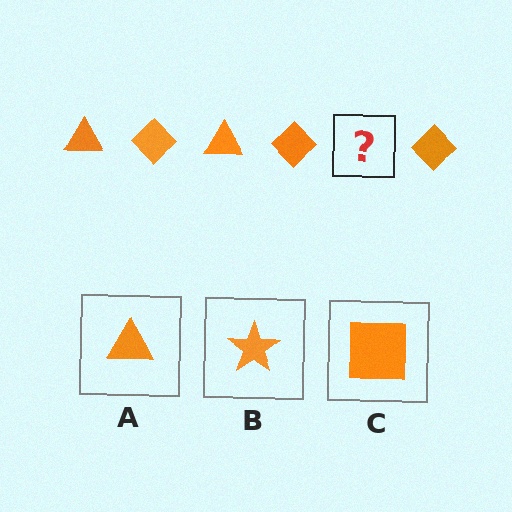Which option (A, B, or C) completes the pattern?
A.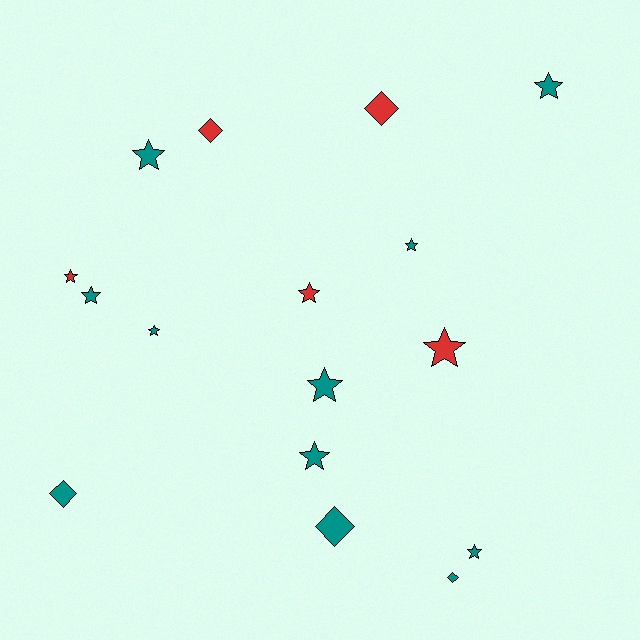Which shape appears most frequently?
Star, with 11 objects.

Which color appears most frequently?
Teal, with 11 objects.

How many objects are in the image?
There are 16 objects.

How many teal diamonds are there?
There are 3 teal diamonds.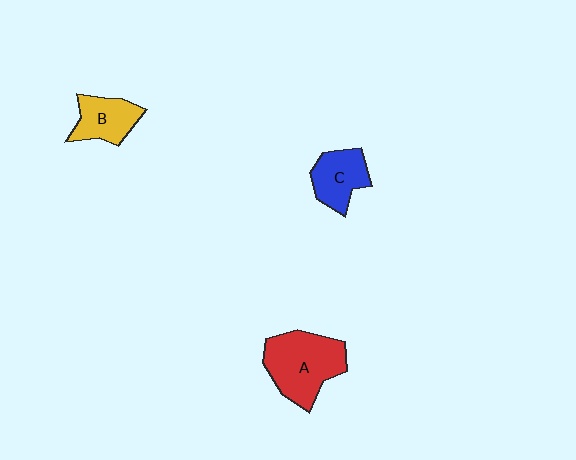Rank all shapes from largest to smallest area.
From largest to smallest: A (red), C (blue), B (yellow).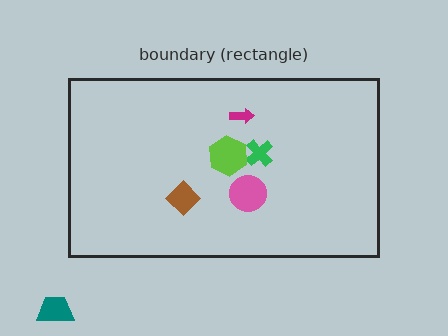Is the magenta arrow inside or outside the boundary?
Inside.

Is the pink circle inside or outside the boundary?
Inside.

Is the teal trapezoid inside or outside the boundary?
Outside.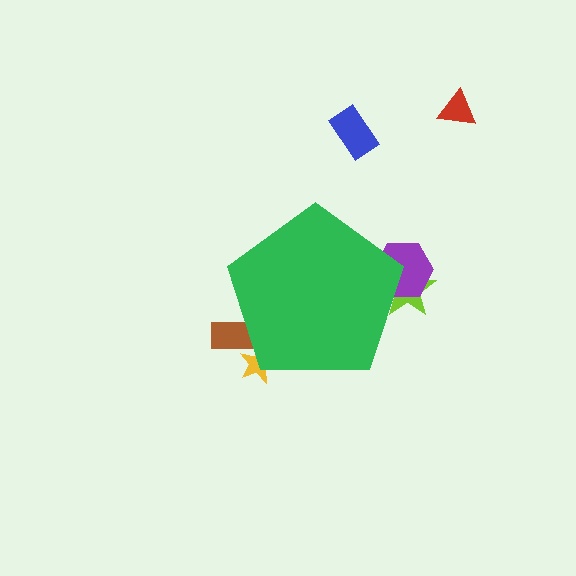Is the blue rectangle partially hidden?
No, the blue rectangle is fully visible.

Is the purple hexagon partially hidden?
Yes, the purple hexagon is partially hidden behind the green pentagon.